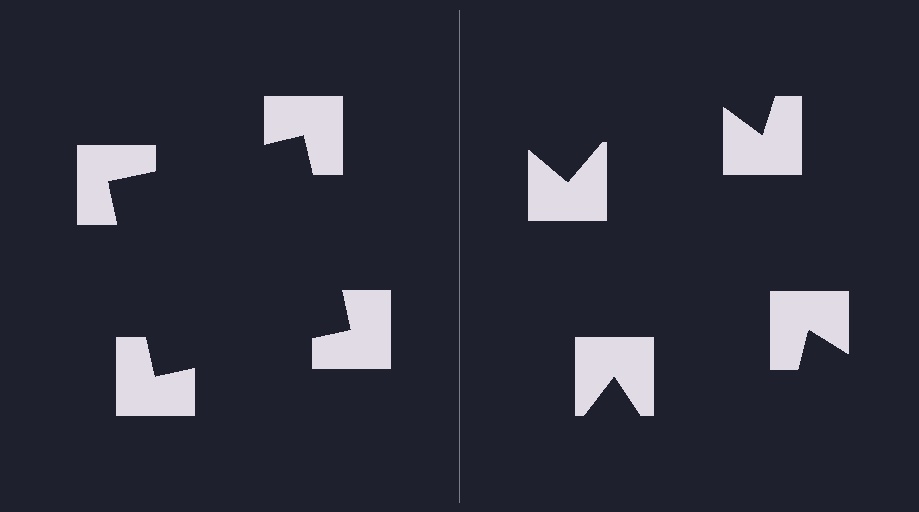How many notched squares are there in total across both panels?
8 — 4 on each side.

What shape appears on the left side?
An illusory square.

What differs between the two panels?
The notched squares are positioned identically on both sides; only the wedge orientations differ. On the left they align to a square; on the right they are misaligned.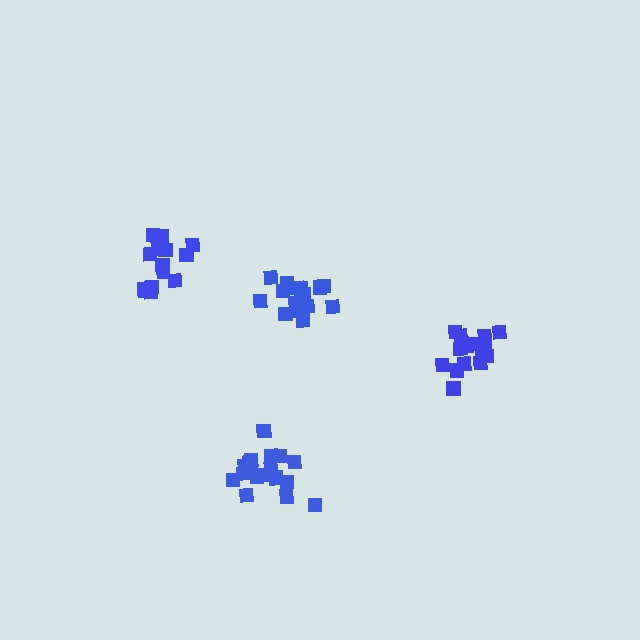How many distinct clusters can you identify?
There are 4 distinct clusters.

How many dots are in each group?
Group 1: 16 dots, Group 2: 15 dots, Group 3: 16 dots, Group 4: 20 dots (67 total).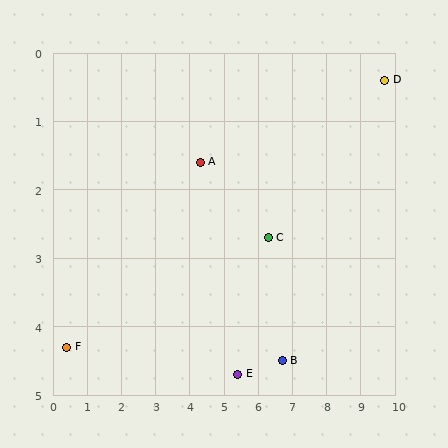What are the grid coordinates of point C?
Point C is at approximately (6.3, 2.7).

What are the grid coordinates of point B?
Point B is at approximately (6.7, 4.5).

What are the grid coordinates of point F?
Point F is at approximately (0.4, 4.3).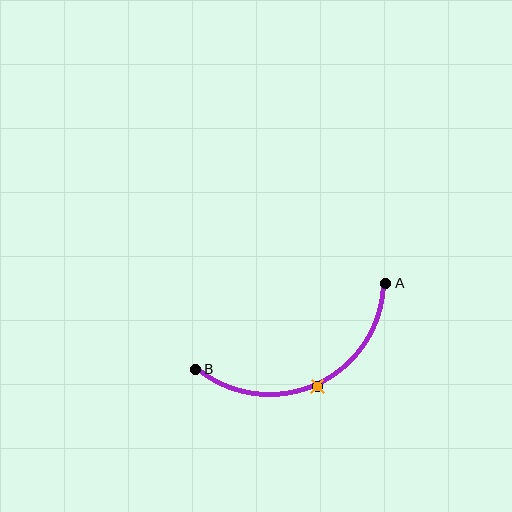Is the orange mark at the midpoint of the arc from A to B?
Yes. The orange mark lies on the arc at equal arc-length from both A and B — it is the arc midpoint.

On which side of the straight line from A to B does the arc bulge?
The arc bulges below the straight line connecting A and B.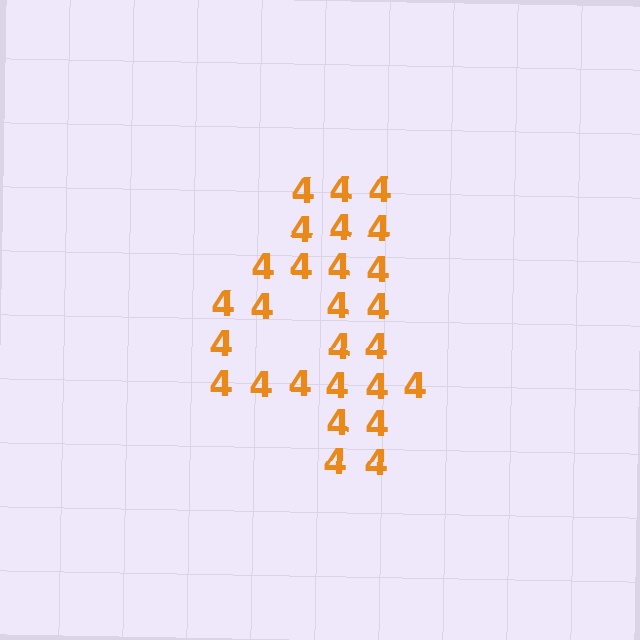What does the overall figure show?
The overall figure shows the digit 4.